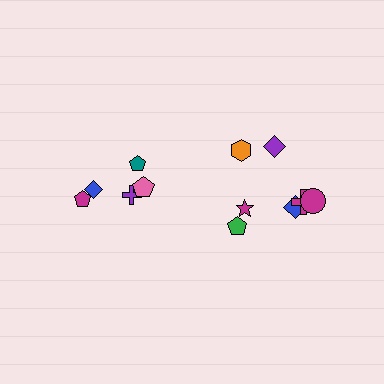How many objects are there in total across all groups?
There are 12 objects.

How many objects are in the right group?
There are 7 objects.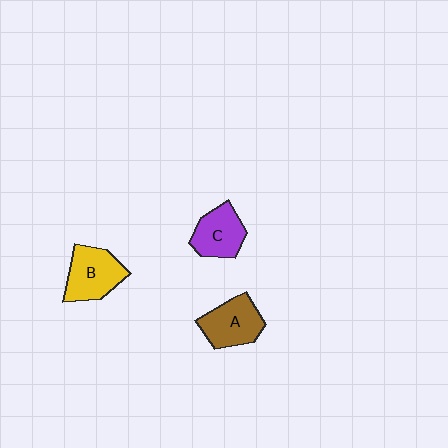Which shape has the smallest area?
Shape C (purple).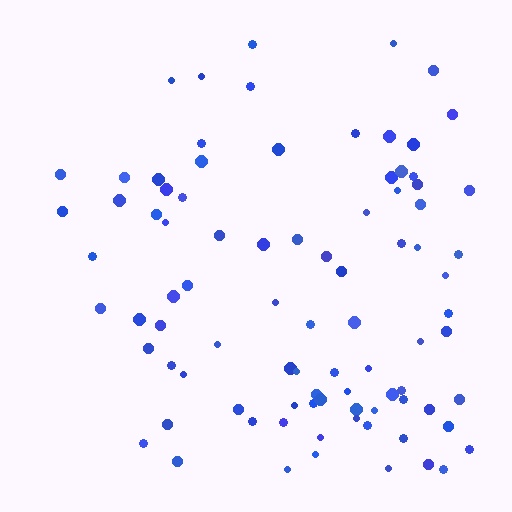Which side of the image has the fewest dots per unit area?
The left.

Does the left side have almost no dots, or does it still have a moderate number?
Still a moderate number, just noticeably fewer than the right.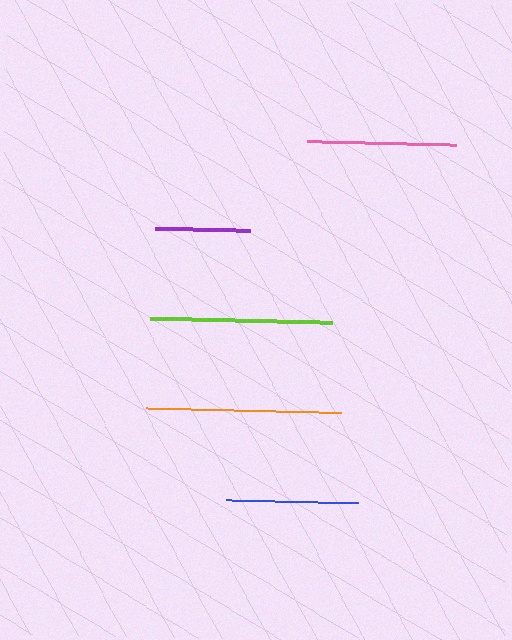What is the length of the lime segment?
The lime segment is approximately 182 pixels long.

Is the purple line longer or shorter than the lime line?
The lime line is longer than the purple line.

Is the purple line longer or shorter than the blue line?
The blue line is longer than the purple line.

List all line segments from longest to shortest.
From longest to shortest: orange, lime, pink, blue, purple.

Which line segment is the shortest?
The purple line is the shortest at approximately 96 pixels.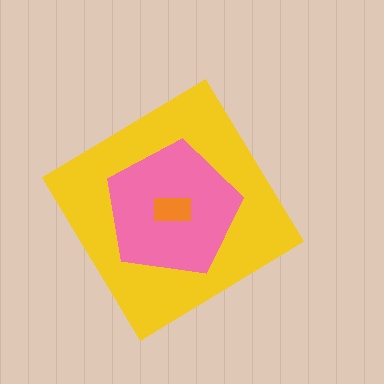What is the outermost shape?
The yellow diamond.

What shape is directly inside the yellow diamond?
The pink pentagon.